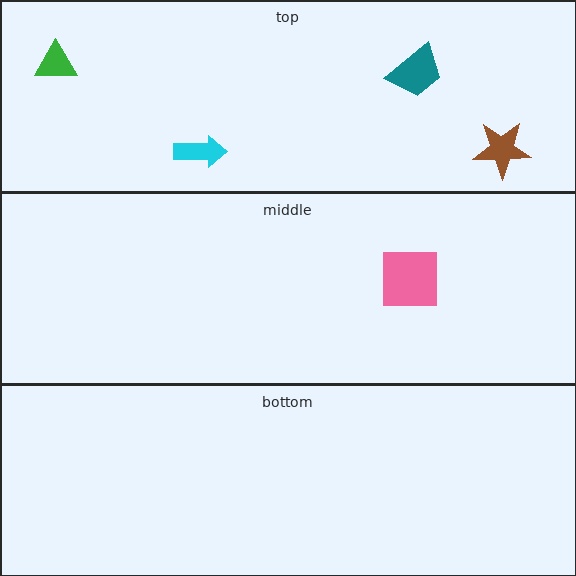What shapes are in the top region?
The teal trapezoid, the green triangle, the brown star, the cyan arrow.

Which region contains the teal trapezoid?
The top region.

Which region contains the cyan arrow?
The top region.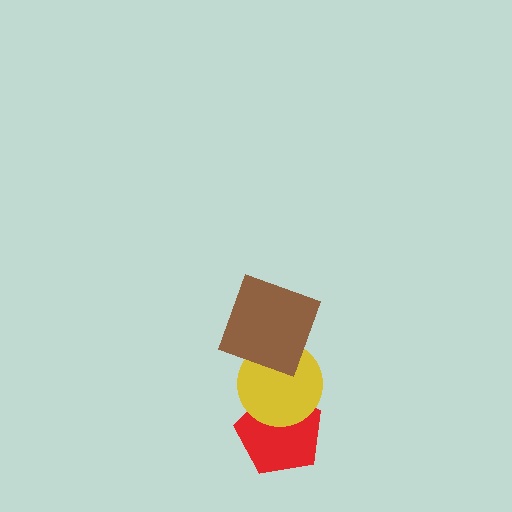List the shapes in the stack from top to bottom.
From top to bottom: the brown square, the yellow circle, the red pentagon.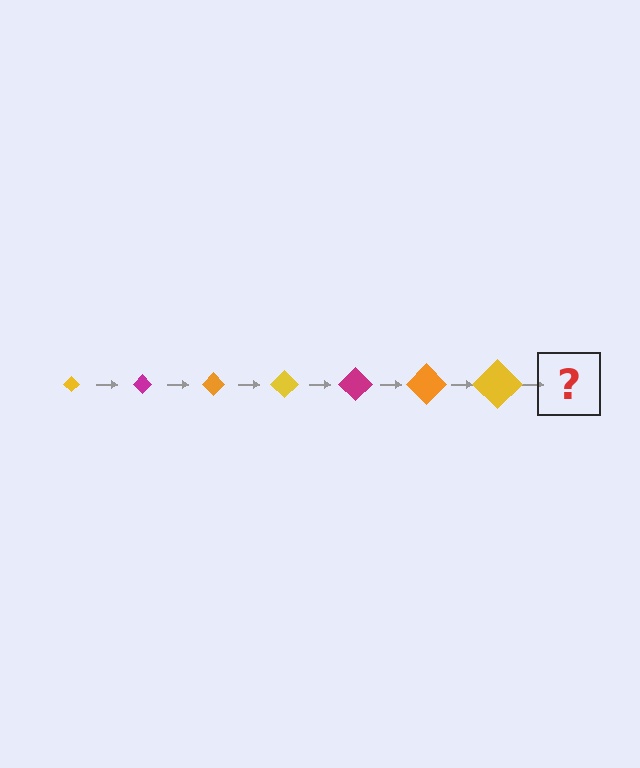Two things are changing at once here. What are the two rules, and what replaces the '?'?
The two rules are that the diamond grows larger each step and the color cycles through yellow, magenta, and orange. The '?' should be a magenta diamond, larger than the previous one.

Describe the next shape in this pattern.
It should be a magenta diamond, larger than the previous one.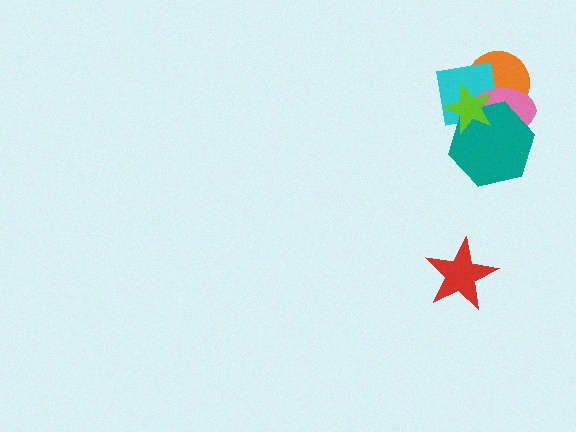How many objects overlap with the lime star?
4 objects overlap with the lime star.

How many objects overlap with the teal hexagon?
4 objects overlap with the teal hexagon.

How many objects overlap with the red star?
0 objects overlap with the red star.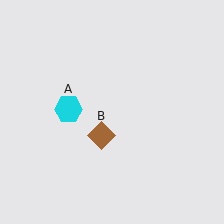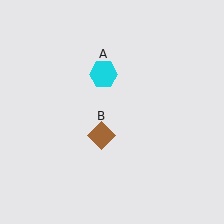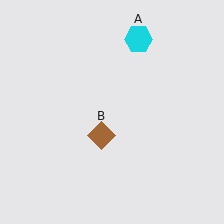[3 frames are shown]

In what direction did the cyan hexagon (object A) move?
The cyan hexagon (object A) moved up and to the right.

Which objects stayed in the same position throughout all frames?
Brown diamond (object B) remained stationary.